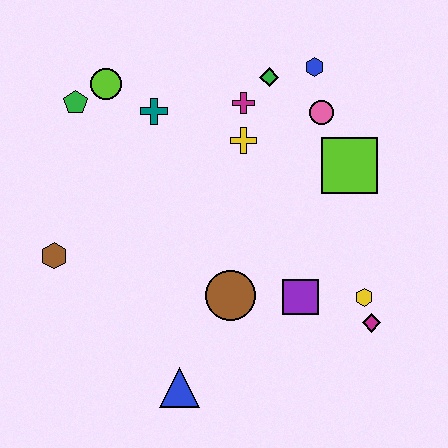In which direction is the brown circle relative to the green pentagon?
The brown circle is below the green pentagon.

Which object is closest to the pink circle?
The blue hexagon is closest to the pink circle.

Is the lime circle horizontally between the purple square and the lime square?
No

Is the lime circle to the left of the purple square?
Yes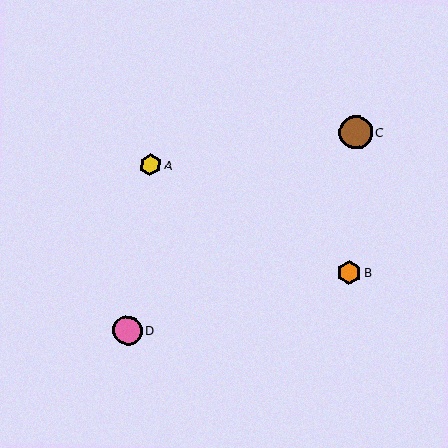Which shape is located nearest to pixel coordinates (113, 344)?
The pink circle (labeled D) at (128, 330) is nearest to that location.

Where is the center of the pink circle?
The center of the pink circle is at (128, 330).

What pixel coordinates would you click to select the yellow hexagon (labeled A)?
Click at (150, 165) to select the yellow hexagon A.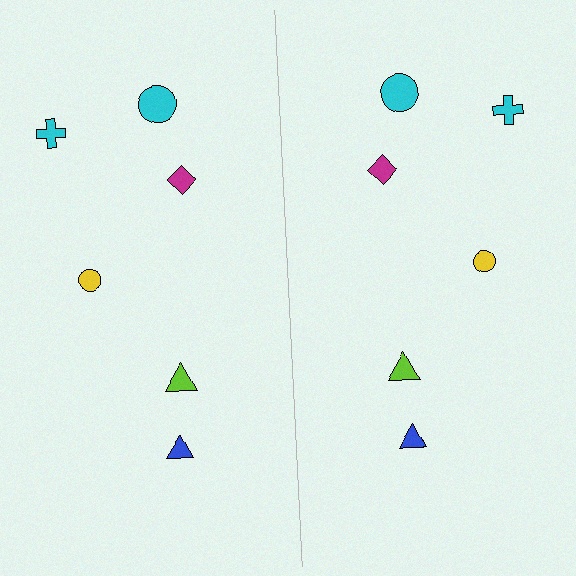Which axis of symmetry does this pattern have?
The pattern has a vertical axis of symmetry running through the center of the image.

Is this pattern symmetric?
Yes, this pattern has bilateral (reflection) symmetry.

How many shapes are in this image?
There are 12 shapes in this image.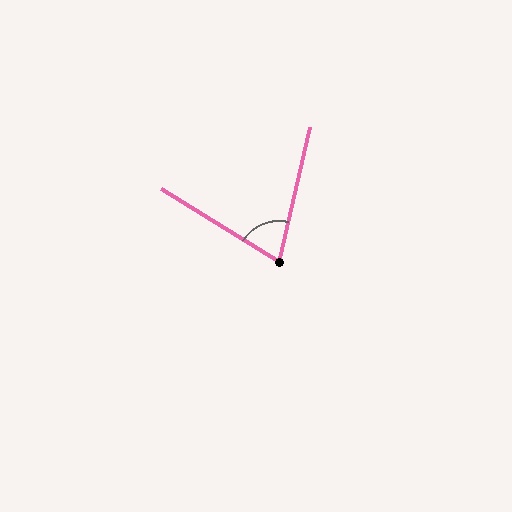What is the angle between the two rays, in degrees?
Approximately 71 degrees.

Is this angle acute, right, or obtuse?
It is acute.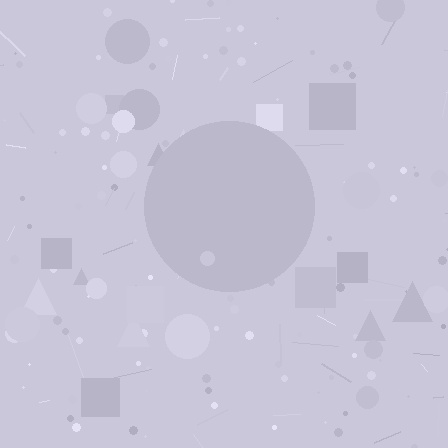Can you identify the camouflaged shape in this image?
The camouflaged shape is a circle.